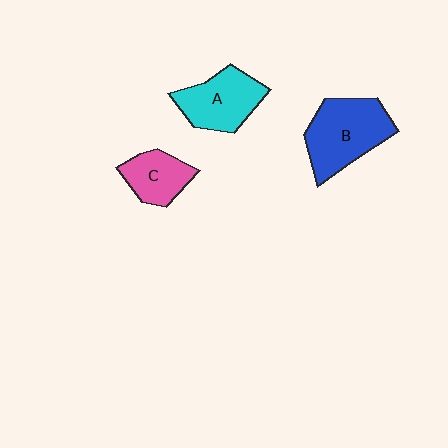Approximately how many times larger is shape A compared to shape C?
Approximately 1.4 times.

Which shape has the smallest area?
Shape C (pink).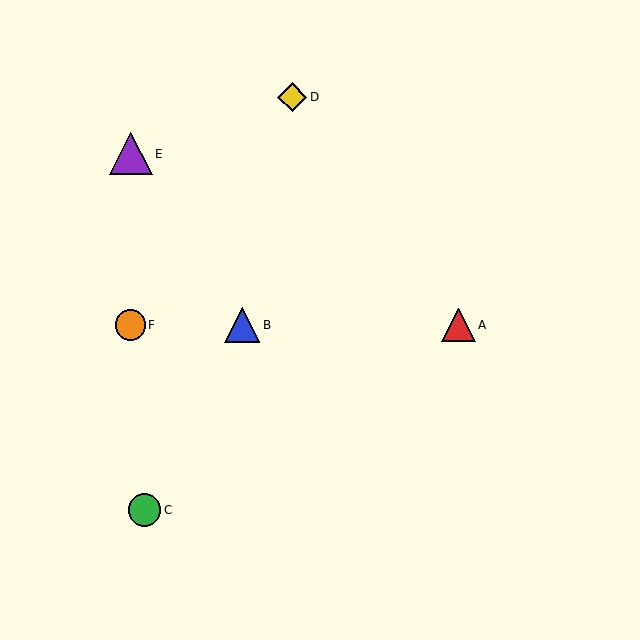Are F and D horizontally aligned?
No, F is at y≈325 and D is at y≈97.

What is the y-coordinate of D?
Object D is at y≈97.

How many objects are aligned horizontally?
3 objects (A, B, F) are aligned horizontally.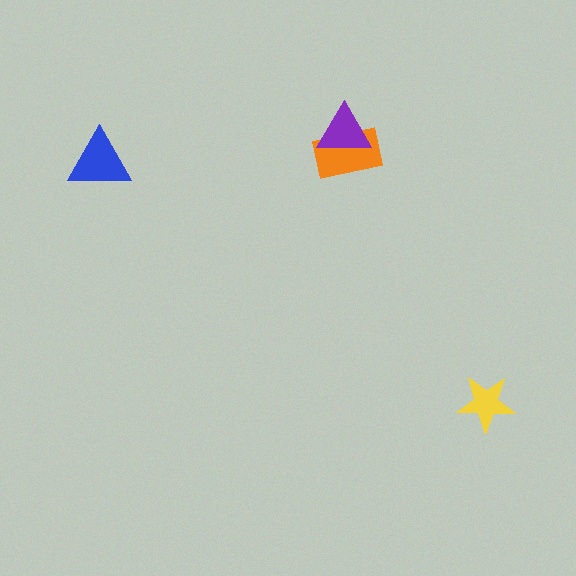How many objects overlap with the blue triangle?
0 objects overlap with the blue triangle.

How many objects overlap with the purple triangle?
1 object overlaps with the purple triangle.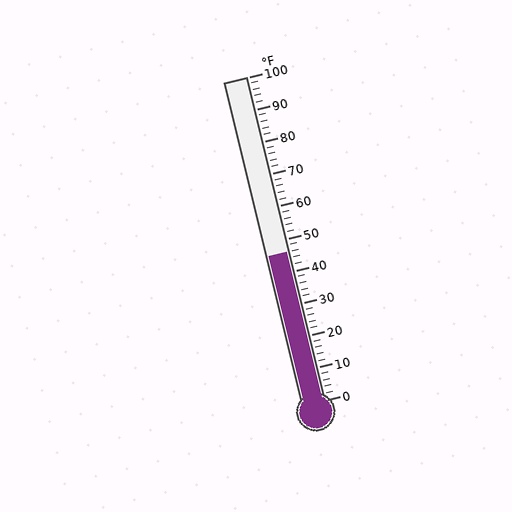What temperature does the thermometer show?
The thermometer shows approximately 46°F.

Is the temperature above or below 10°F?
The temperature is above 10°F.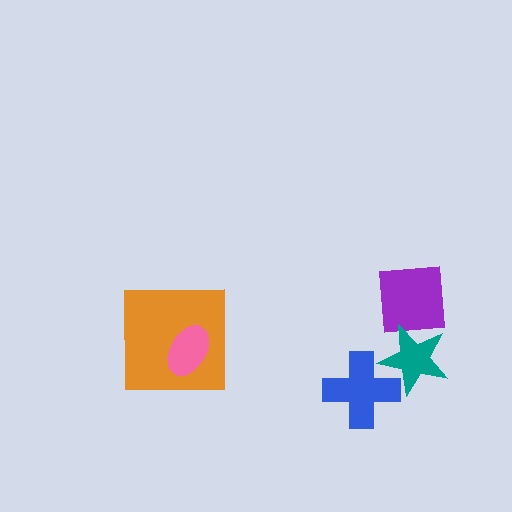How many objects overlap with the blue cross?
1 object overlaps with the blue cross.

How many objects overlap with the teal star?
2 objects overlap with the teal star.